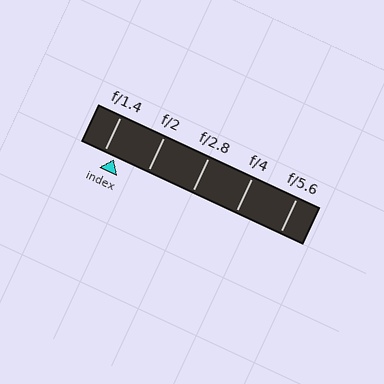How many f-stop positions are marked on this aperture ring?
There are 5 f-stop positions marked.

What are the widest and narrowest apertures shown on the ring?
The widest aperture shown is f/1.4 and the narrowest is f/5.6.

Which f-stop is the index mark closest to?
The index mark is closest to f/1.4.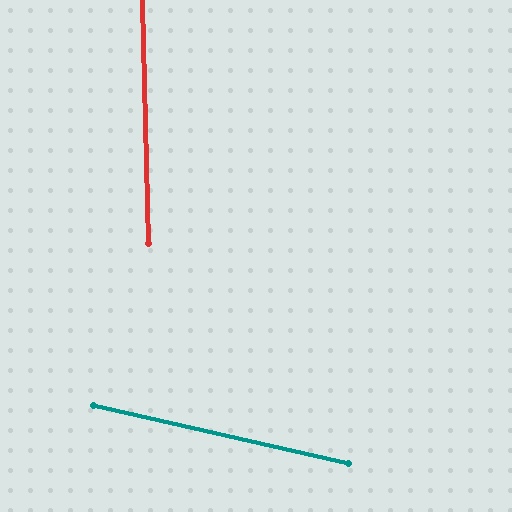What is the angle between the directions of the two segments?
Approximately 76 degrees.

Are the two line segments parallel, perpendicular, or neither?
Neither parallel nor perpendicular — they differ by about 76°.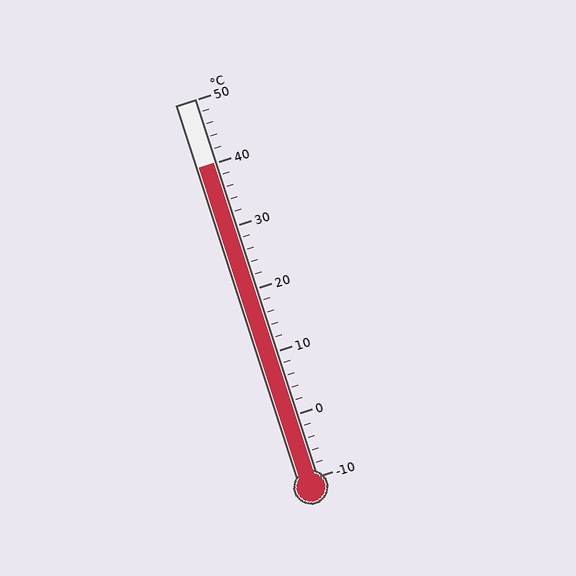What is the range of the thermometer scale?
The thermometer scale ranges from -10°C to 50°C.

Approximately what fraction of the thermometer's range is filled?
The thermometer is filled to approximately 85% of its range.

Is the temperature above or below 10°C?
The temperature is above 10°C.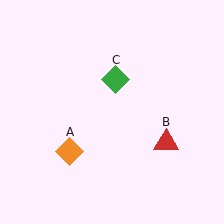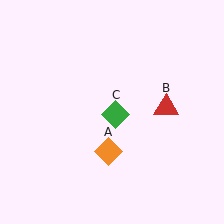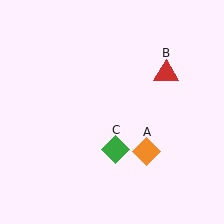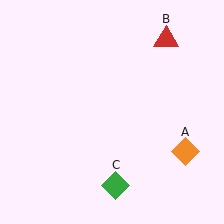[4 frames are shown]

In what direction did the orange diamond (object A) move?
The orange diamond (object A) moved right.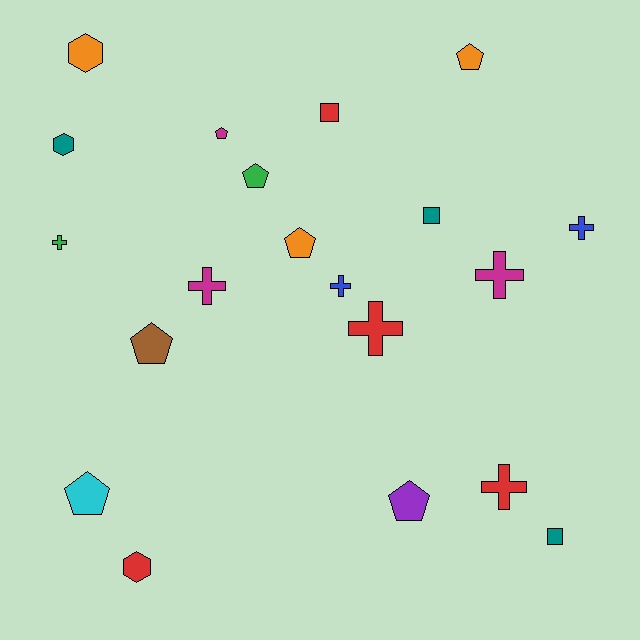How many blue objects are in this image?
There are 2 blue objects.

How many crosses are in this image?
There are 7 crosses.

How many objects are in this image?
There are 20 objects.